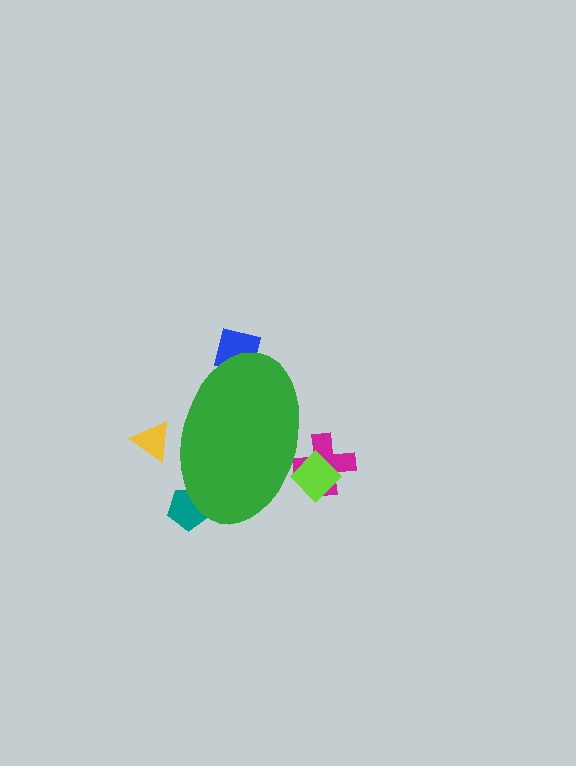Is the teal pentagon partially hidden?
Yes, the teal pentagon is partially hidden behind the green ellipse.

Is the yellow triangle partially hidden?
Yes, the yellow triangle is partially hidden behind the green ellipse.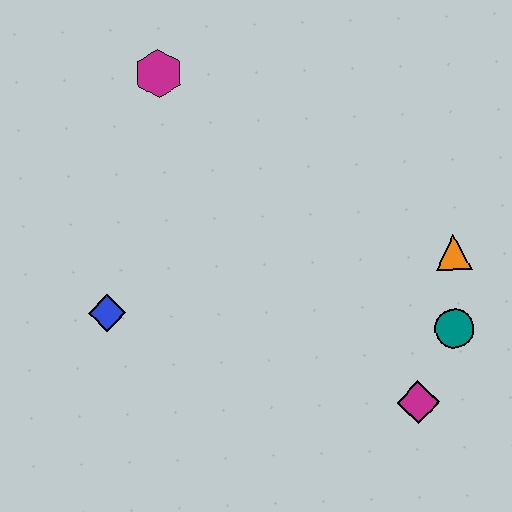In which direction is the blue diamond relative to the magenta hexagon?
The blue diamond is below the magenta hexagon.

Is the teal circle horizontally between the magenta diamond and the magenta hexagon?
No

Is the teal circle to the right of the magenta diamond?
Yes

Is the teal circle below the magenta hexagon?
Yes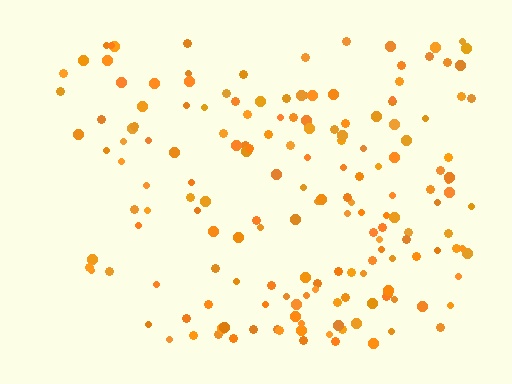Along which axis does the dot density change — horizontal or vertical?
Horizontal.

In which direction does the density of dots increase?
From left to right, with the right side densest.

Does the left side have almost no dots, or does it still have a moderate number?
Still a moderate number, just noticeably fewer than the right.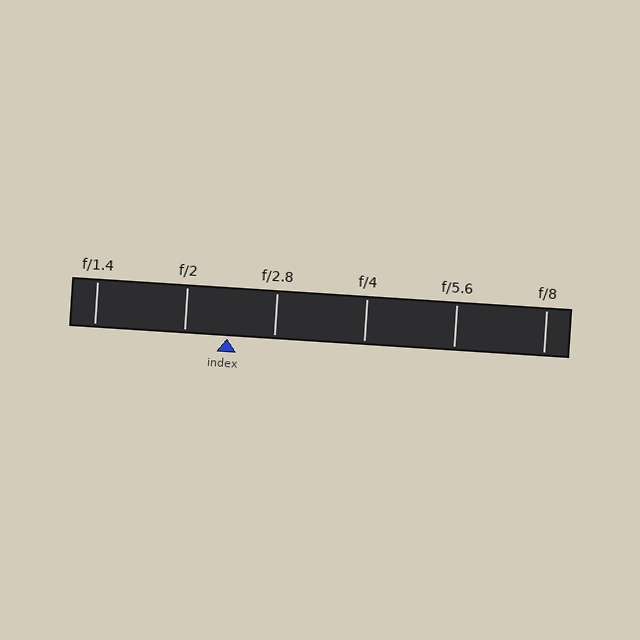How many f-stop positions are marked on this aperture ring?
There are 6 f-stop positions marked.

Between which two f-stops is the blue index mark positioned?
The index mark is between f/2 and f/2.8.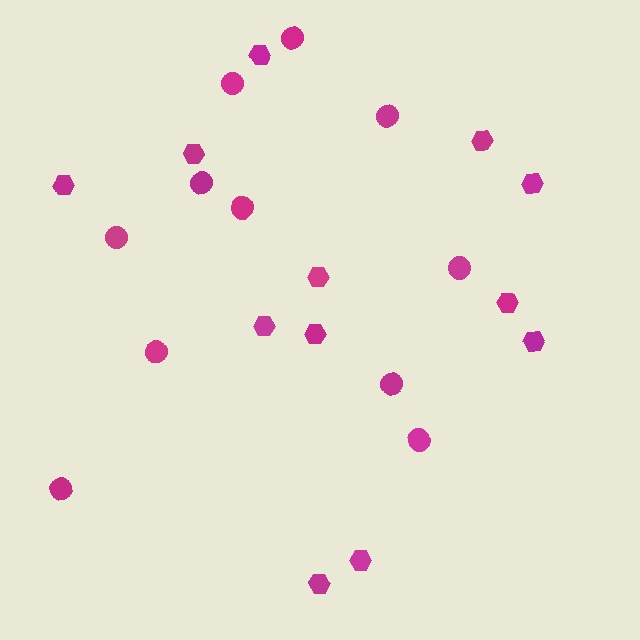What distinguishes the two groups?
There are 2 groups: one group of circles (11) and one group of hexagons (12).